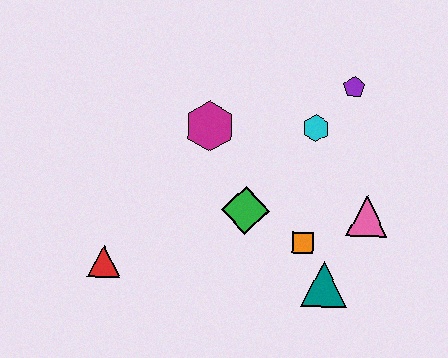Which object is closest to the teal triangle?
The orange square is closest to the teal triangle.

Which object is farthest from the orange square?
The red triangle is farthest from the orange square.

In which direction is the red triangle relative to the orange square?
The red triangle is to the left of the orange square.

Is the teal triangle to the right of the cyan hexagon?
Yes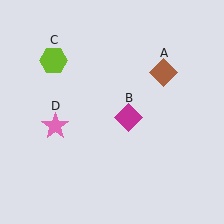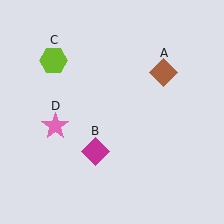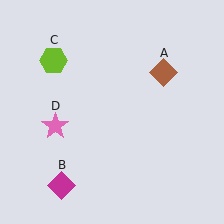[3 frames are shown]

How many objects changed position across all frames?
1 object changed position: magenta diamond (object B).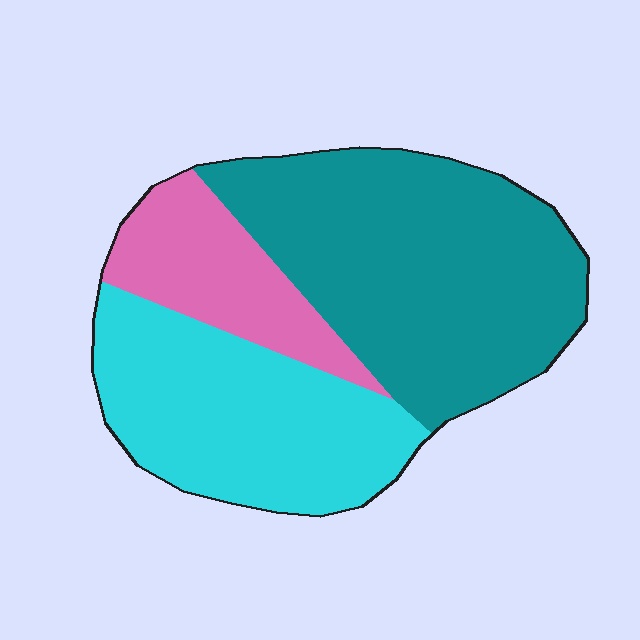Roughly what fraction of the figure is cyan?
Cyan covers roughly 35% of the figure.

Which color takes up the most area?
Teal, at roughly 50%.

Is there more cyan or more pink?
Cyan.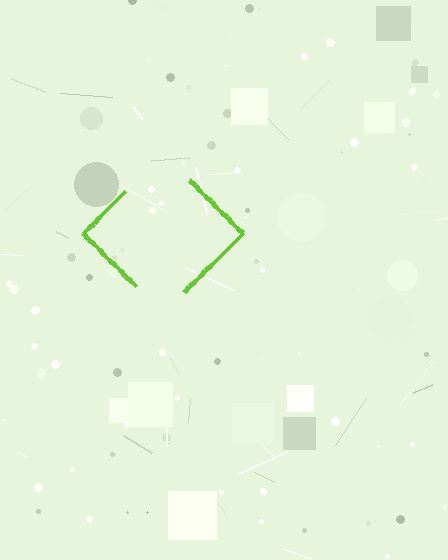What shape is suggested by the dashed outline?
The dashed outline suggests a diamond.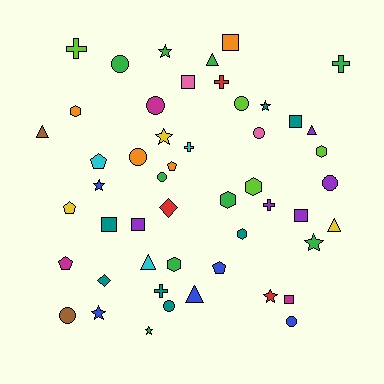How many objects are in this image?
There are 50 objects.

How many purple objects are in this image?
There are 5 purple objects.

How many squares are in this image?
There are 7 squares.